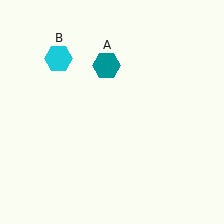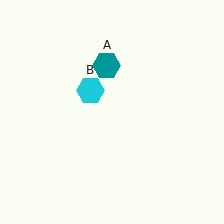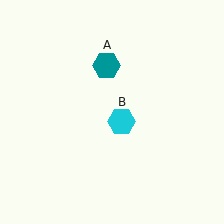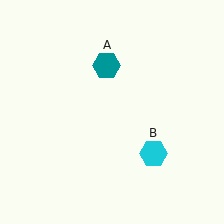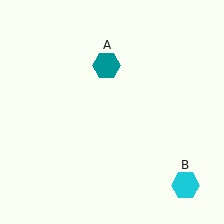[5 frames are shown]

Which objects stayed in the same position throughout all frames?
Teal hexagon (object A) remained stationary.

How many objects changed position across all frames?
1 object changed position: cyan hexagon (object B).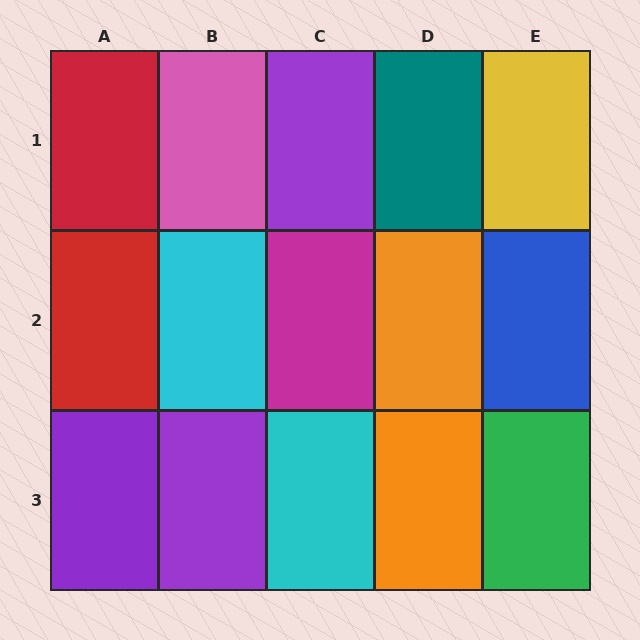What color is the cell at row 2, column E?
Blue.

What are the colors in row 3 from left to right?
Purple, purple, cyan, orange, green.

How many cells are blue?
1 cell is blue.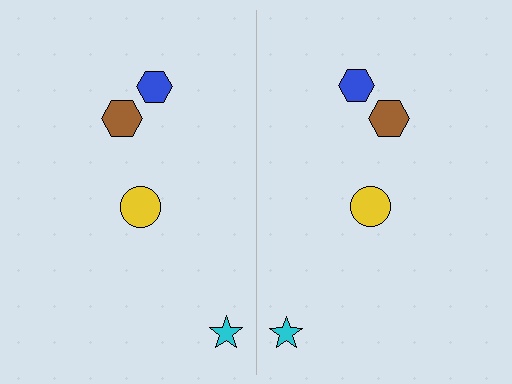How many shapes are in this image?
There are 8 shapes in this image.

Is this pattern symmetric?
Yes, this pattern has bilateral (reflection) symmetry.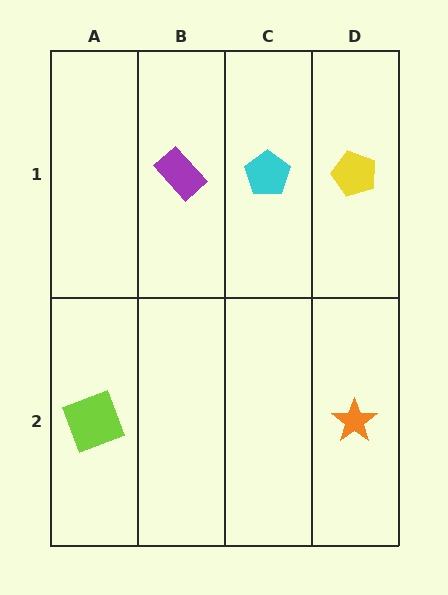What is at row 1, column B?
A purple rectangle.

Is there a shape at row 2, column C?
No, that cell is empty.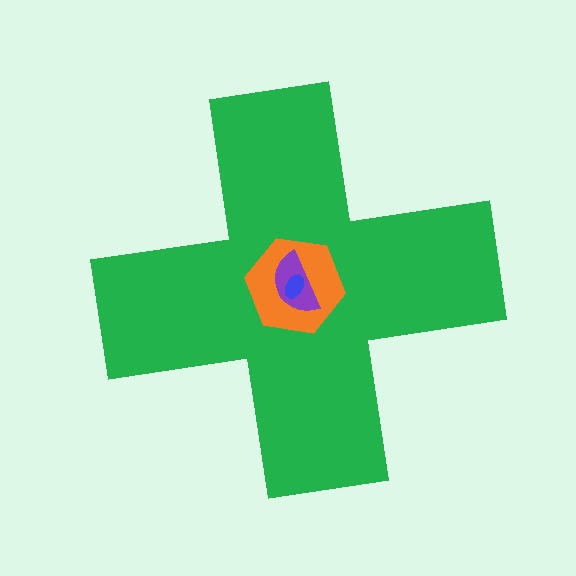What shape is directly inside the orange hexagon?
The purple semicircle.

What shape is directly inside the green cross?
The orange hexagon.